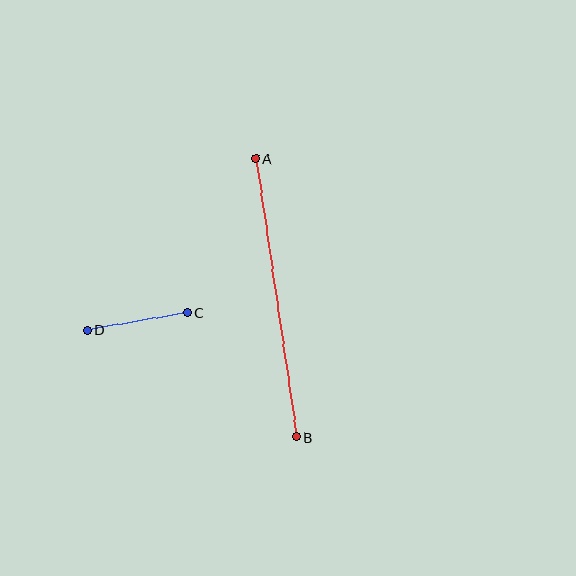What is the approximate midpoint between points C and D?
The midpoint is at approximately (137, 321) pixels.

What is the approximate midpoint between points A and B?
The midpoint is at approximately (276, 298) pixels.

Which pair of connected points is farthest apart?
Points A and B are farthest apart.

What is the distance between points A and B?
The distance is approximately 281 pixels.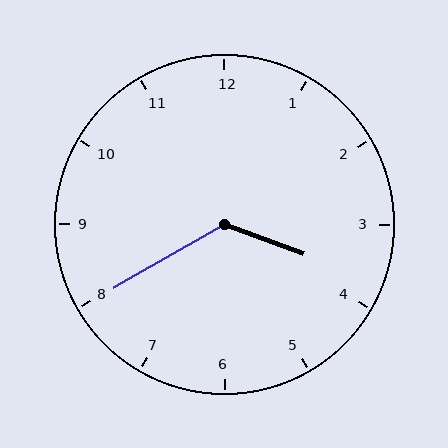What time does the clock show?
3:40.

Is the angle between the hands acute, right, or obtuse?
It is obtuse.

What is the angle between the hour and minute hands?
Approximately 130 degrees.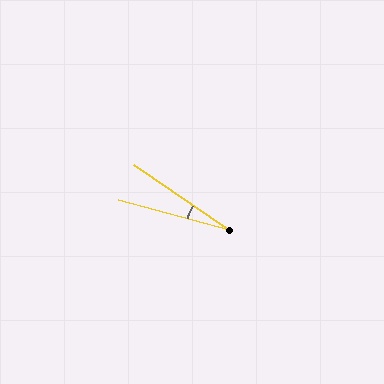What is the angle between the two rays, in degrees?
Approximately 20 degrees.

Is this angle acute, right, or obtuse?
It is acute.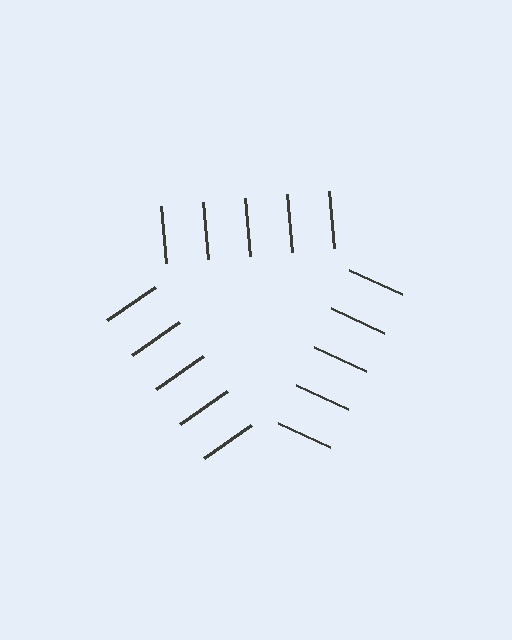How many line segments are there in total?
15 — 5 along each of the 3 edges.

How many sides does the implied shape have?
3 sides — the line-ends trace a triangle.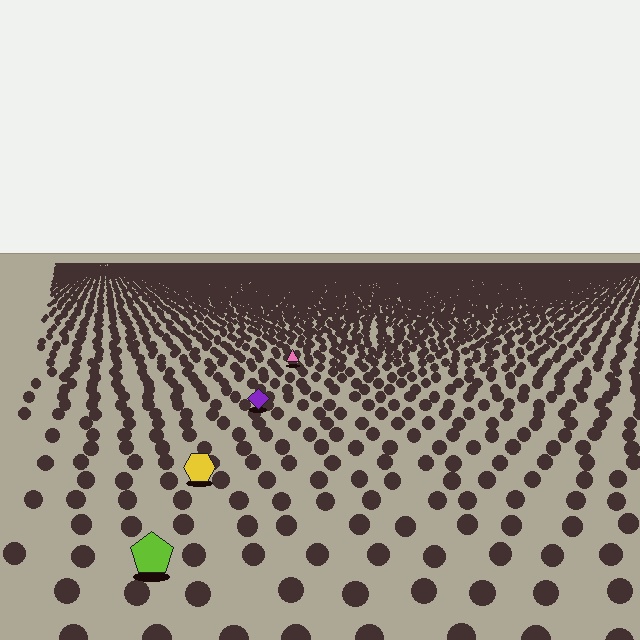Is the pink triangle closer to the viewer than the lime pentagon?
No. The lime pentagon is closer — you can tell from the texture gradient: the ground texture is coarser near it.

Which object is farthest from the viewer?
The pink triangle is farthest from the viewer. It appears smaller and the ground texture around it is denser.